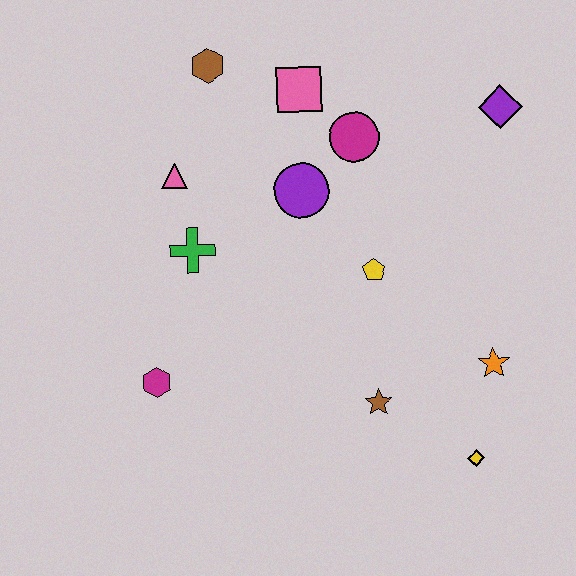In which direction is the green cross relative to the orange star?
The green cross is to the left of the orange star.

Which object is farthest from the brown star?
The brown hexagon is farthest from the brown star.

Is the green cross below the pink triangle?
Yes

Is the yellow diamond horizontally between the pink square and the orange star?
Yes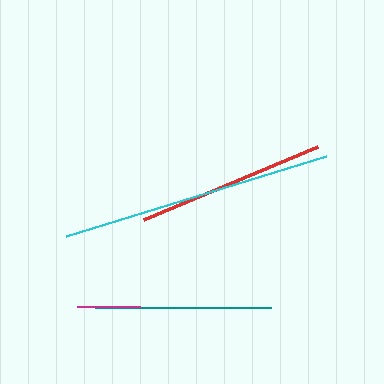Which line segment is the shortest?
The magenta line is the shortest at approximately 63 pixels.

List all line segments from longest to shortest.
From longest to shortest: cyan, red, teal, magenta.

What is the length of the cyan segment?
The cyan segment is approximately 272 pixels long.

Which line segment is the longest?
The cyan line is the longest at approximately 272 pixels.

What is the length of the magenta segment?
The magenta segment is approximately 63 pixels long.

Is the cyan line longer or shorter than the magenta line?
The cyan line is longer than the magenta line.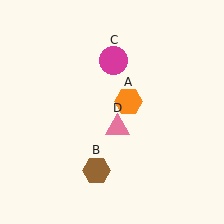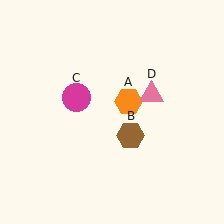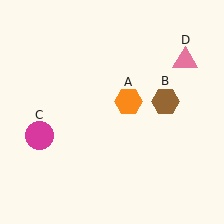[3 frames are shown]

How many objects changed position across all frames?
3 objects changed position: brown hexagon (object B), magenta circle (object C), pink triangle (object D).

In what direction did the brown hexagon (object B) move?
The brown hexagon (object B) moved up and to the right.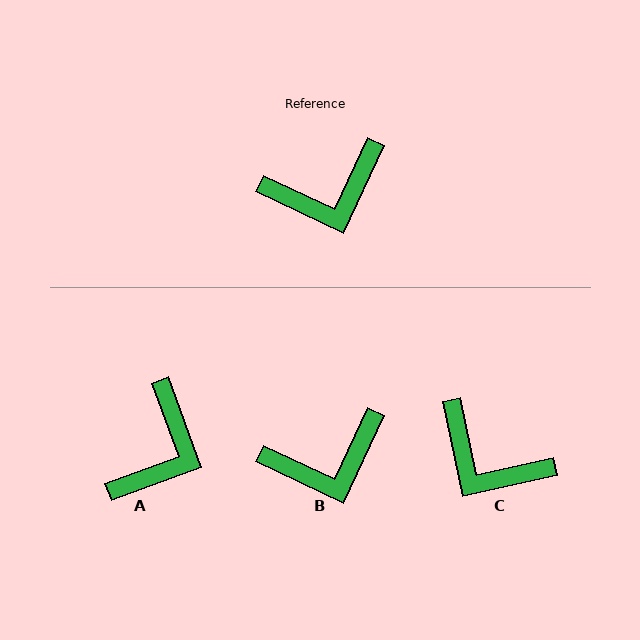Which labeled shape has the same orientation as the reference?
B.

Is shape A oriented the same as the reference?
No, it is off by about 45 degrees.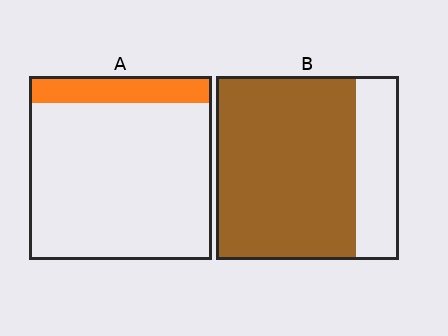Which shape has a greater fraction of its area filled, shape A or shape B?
Shape B.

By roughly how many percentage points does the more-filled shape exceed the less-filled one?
By roughly 60 percentage points (B over A).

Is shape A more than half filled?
No.